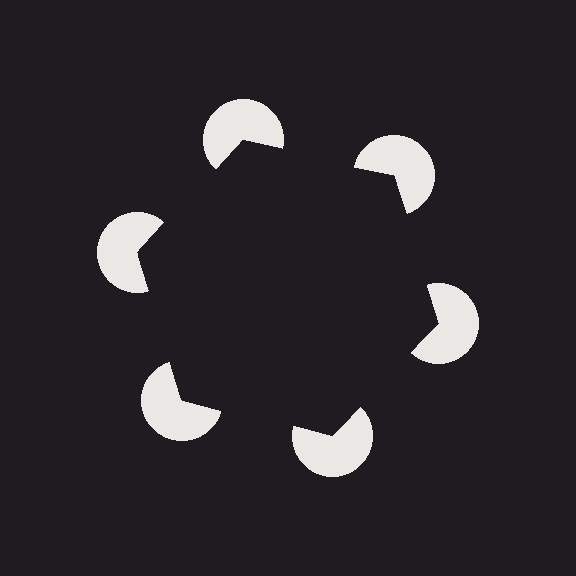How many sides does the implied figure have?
6 sides.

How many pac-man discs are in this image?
There are 6 — one at each vertex of the illusory hexagon.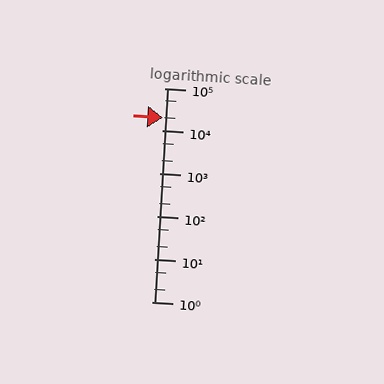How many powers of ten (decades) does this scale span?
The scale spans 5 decades, from 1 to 100000.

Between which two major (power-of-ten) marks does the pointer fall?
The pointer is between 10000 and 100000.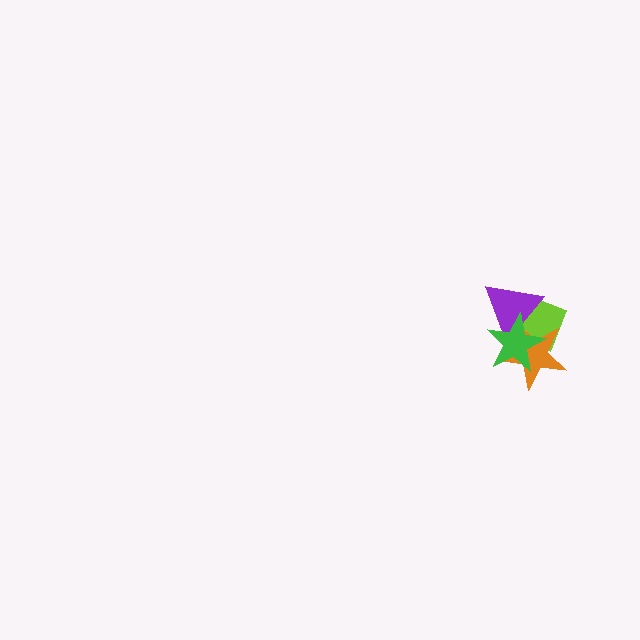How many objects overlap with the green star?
3 objects overlap with the green star.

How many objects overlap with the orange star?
3 objects overlap with the orange star.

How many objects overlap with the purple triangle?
3 objects overlap with the purple triangle.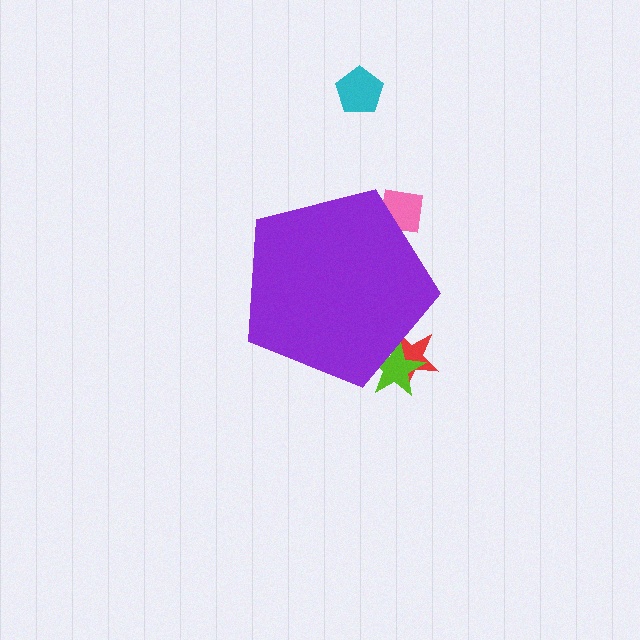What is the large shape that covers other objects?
A purple pentagon.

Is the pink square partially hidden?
Yes, the pink square is partially hidden behind the purple pentagon.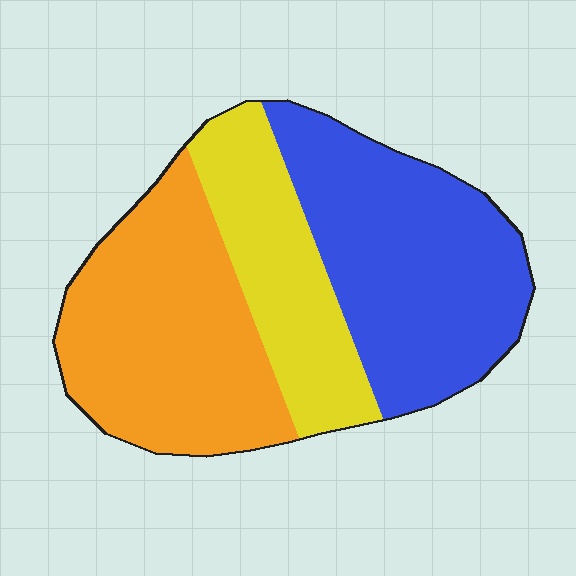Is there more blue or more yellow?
Blue.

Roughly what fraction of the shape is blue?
Blue takes up between a quarter and a half of the shape.